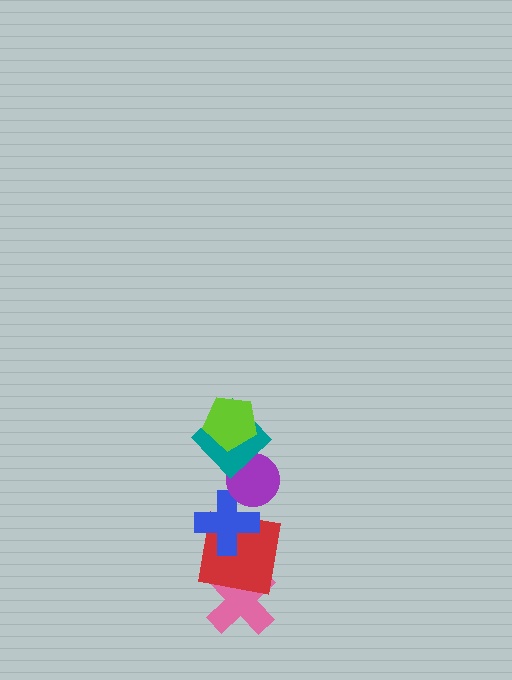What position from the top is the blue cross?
The blue cross is 4th from the top.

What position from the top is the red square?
The red square is 5th from the top.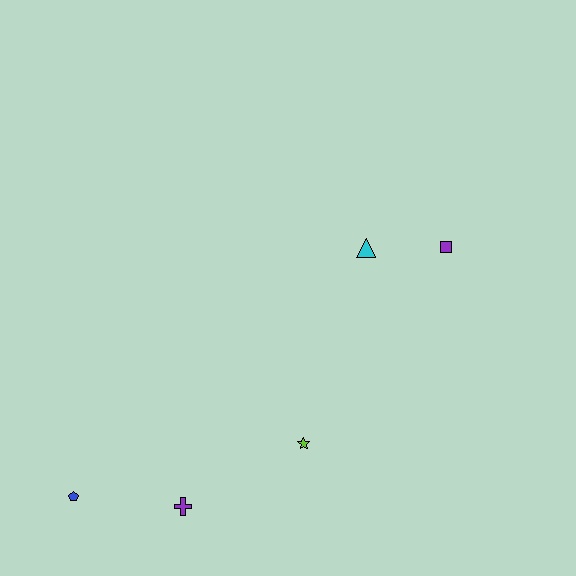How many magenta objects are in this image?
There are no magenta objects.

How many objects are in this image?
There are 5 objects.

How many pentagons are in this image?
There is 1 pentagon.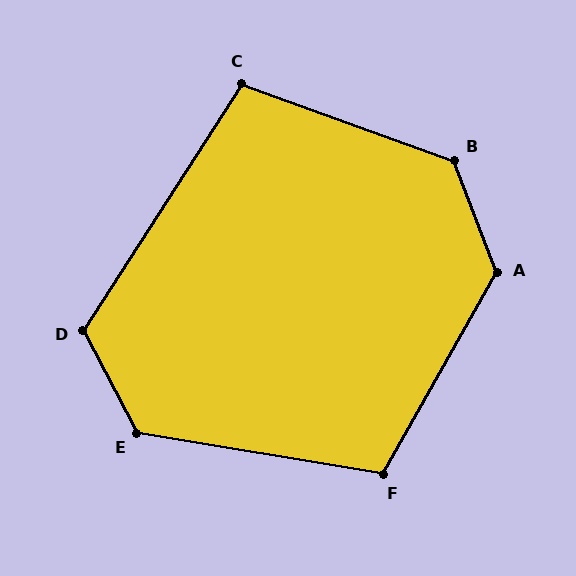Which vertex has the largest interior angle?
B, at approximately 131 degrees.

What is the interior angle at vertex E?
Approximately 127 degrees (obtuse).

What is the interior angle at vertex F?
Approximately 110 degrees (obtuse).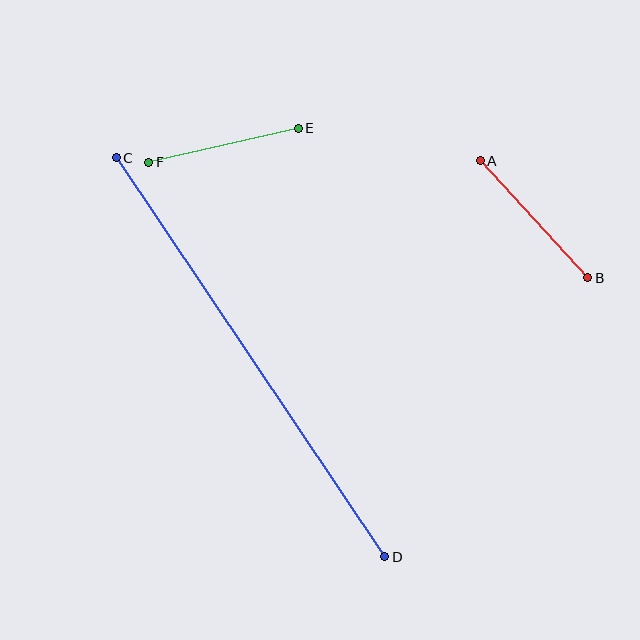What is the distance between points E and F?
The distance is approximately 153 pixels.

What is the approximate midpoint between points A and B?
The midpoint is at approximately (534, 219) pixels.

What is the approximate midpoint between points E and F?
The midpoint is at approximately (223, 145) pixels.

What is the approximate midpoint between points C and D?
The midpoint is at approximately (250, 357) pixels.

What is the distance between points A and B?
The distance is approximately 159 pixels.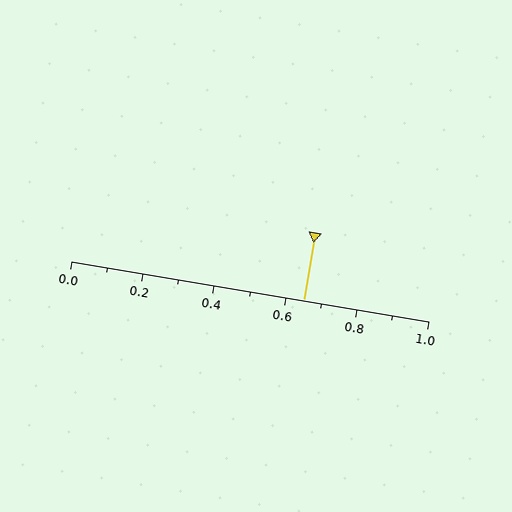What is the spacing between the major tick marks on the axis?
The major ticks are spaced 0.2 apart.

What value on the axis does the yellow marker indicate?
The marker indicates approximately 0.65.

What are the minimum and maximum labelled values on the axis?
The axis runs from 0.0 to 1.0.